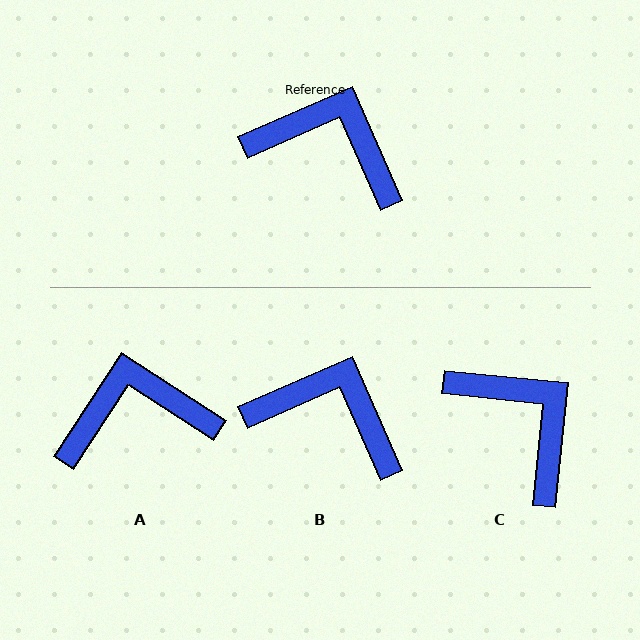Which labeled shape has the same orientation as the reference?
B.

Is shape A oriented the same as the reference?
No, it is off by about 33 degrees.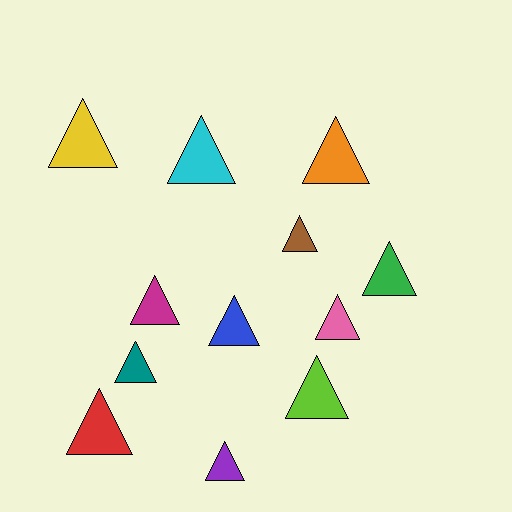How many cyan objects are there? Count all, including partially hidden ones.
There is 1 cyan object.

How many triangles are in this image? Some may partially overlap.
There are 12 triangles.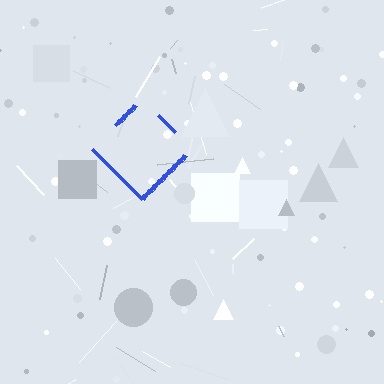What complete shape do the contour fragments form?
The contour fragments form a diamond.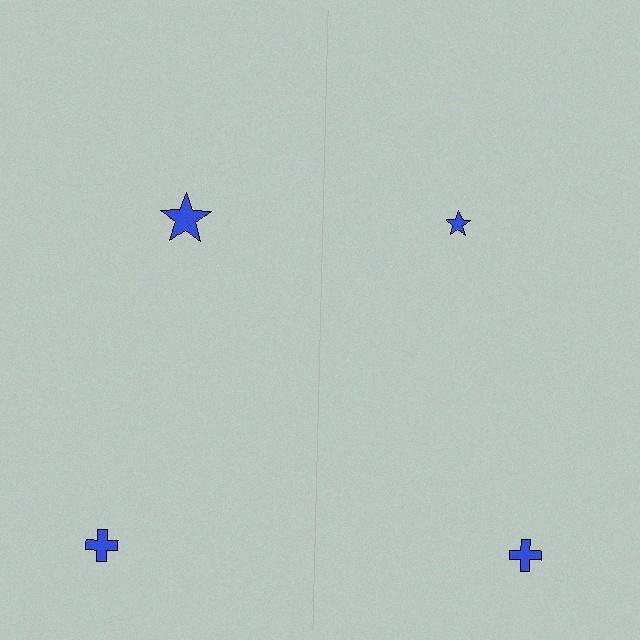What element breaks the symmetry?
The blue star on the right side has a different size than its mirror counterpart.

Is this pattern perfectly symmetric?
No, the pattern is not perfectly symmetric. The blue star on the right side has a different size than its mirror counterpart.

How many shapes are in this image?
There are 4 shapes in this image.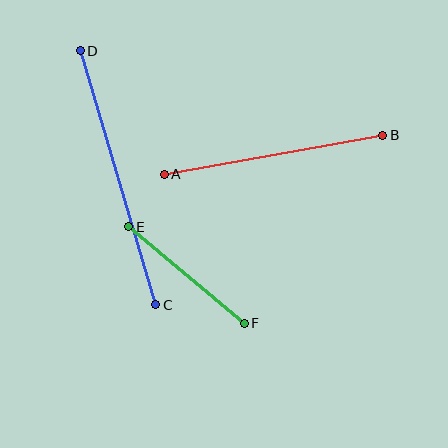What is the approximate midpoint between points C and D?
The midpoint is at approximately (118, 178) pixels.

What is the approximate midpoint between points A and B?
The midpoint is at approximately (274, 155) pixels.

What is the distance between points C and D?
The distance is approximately 265 pixels.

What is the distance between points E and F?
The distance is approximately 151 pixels.